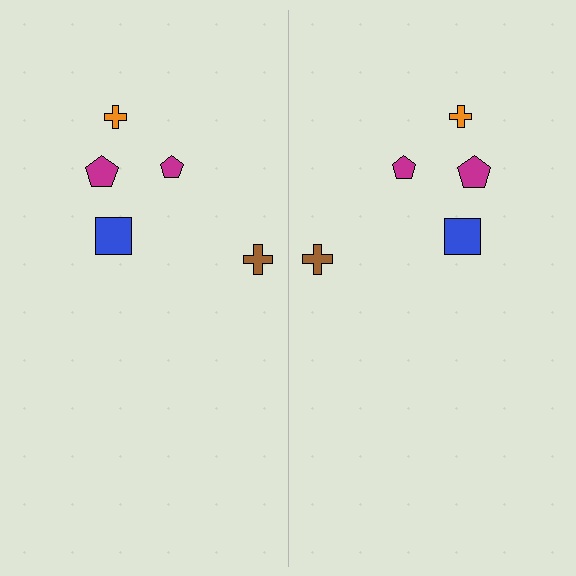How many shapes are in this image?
There are 10 shapes in this image.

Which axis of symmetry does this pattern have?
The pattern has a vertical axis of symmetry running through the center of the image.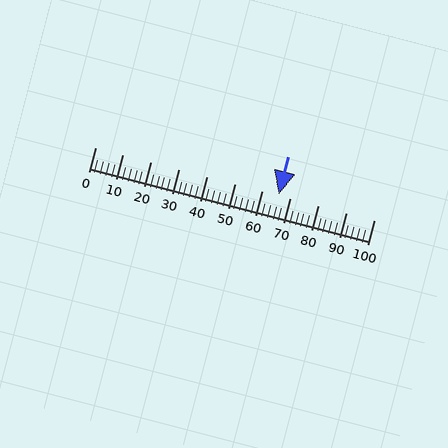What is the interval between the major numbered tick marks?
The major tick marks are spaced 10 units apart.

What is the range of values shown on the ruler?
The ruler shows values from 0 to 100.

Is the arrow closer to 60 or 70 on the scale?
The arrow is closer to 70.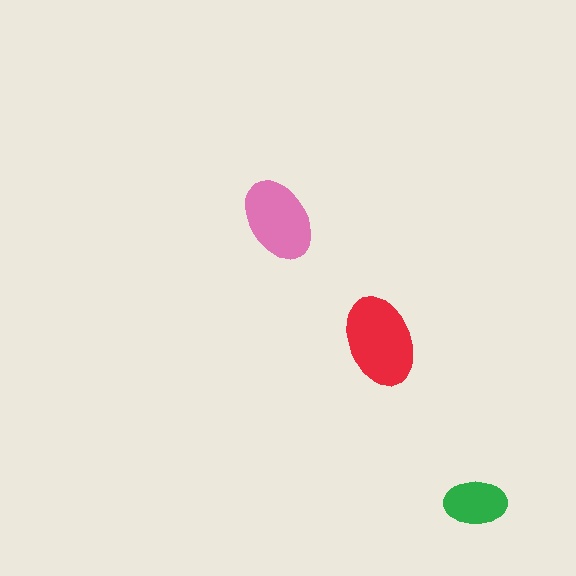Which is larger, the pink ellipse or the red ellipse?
The red one.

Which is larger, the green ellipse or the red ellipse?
The red one.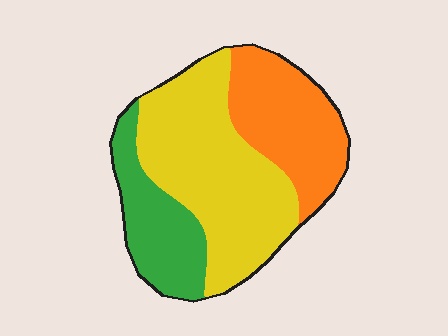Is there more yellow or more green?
Yellow.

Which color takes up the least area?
Green, at roughly 20%.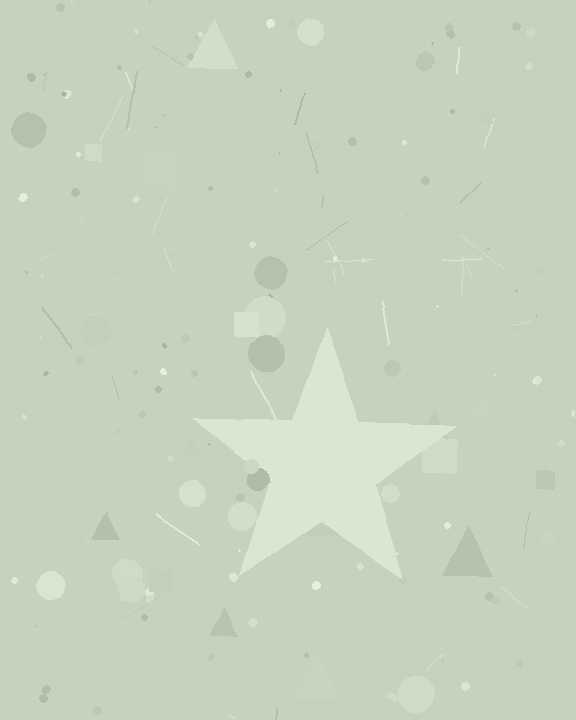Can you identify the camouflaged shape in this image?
The camouflaged shape is a star.